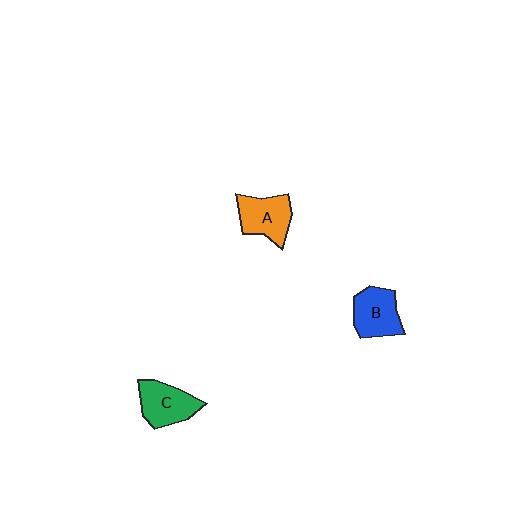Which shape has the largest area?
Shape C (green).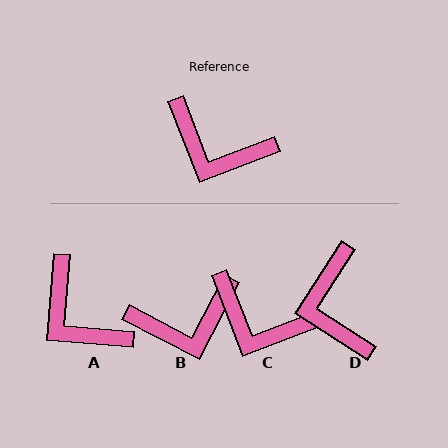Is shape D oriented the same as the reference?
No, it is off by about 54 degrees.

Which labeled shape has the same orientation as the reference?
C.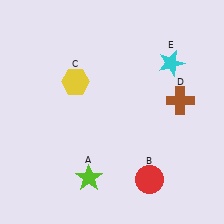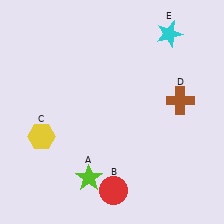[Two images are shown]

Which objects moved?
The objects that moved are: the red circle (B), the yellow hexagon (C), the cyan star (E).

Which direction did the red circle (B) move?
The red circle (B) moved left.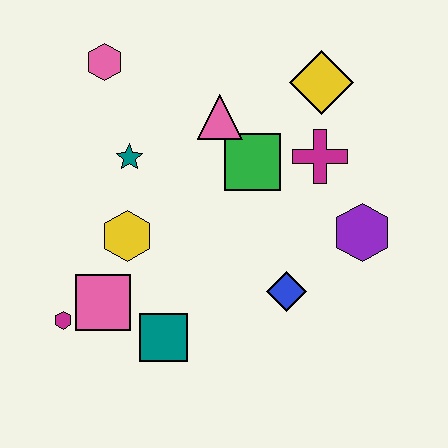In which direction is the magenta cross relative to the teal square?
The magenta cross is above the teal square.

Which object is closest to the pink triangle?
The green square is closest to the pink triangle.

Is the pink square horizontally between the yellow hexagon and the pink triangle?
No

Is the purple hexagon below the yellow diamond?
Yes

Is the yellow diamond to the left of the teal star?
No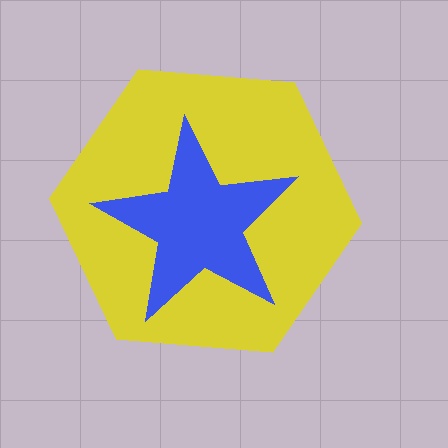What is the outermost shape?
The yellow hexagon.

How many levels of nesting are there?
2.